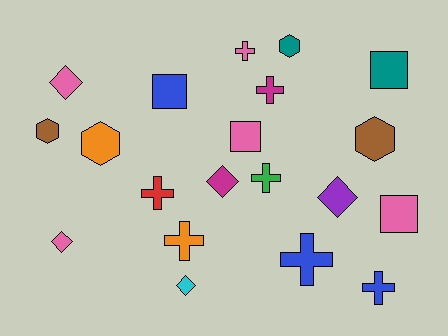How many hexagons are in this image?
There are 4 hexagons.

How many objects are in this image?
There are 20 objects.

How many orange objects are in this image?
There are 2 orange objects.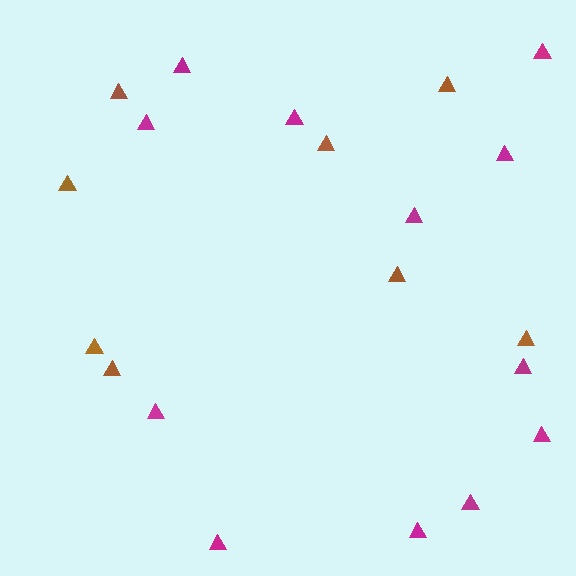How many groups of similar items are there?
There are 2 groups: one group of brown triangles (8) and one group of magenta triangles (12).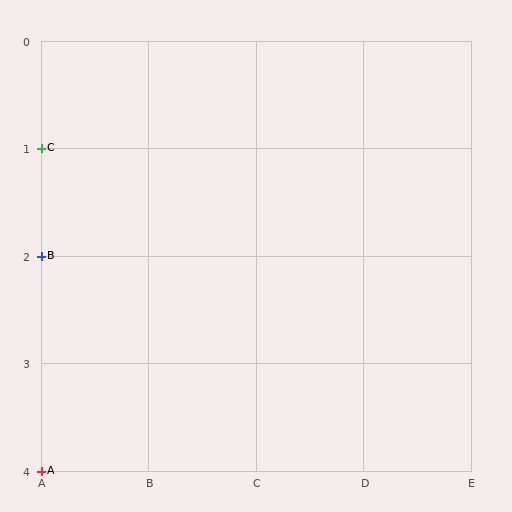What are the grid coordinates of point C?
Point C is at grid coordinates (A, 1).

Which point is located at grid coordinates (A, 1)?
Point C is at (A, 1).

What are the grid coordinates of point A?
Point A is at grid coordinates (A, 4).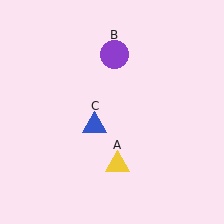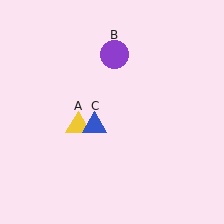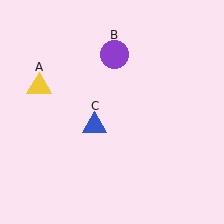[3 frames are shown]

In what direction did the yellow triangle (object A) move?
The yellow triangle (object A) moved up and to the left.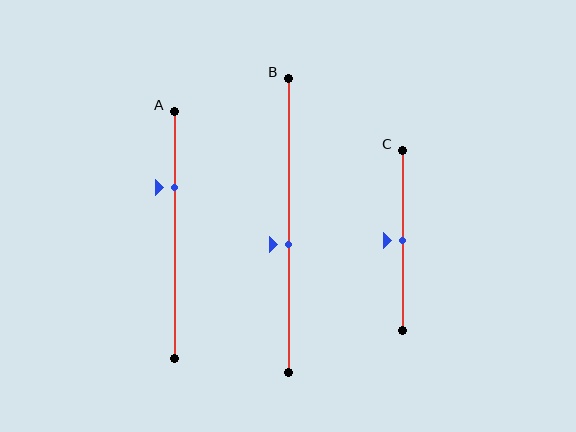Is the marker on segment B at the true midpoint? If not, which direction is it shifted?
No, the marker on segment B is shifted downward by about 7% of the segment length.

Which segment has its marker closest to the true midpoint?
Segment C has its marker closest to the true midpoint.